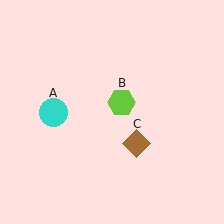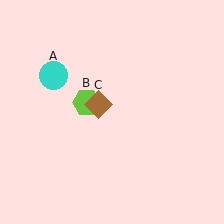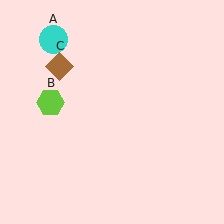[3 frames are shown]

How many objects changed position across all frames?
3 objects changed position: cyan circle (object A), lime hexagon (object B), brown diamond (object C).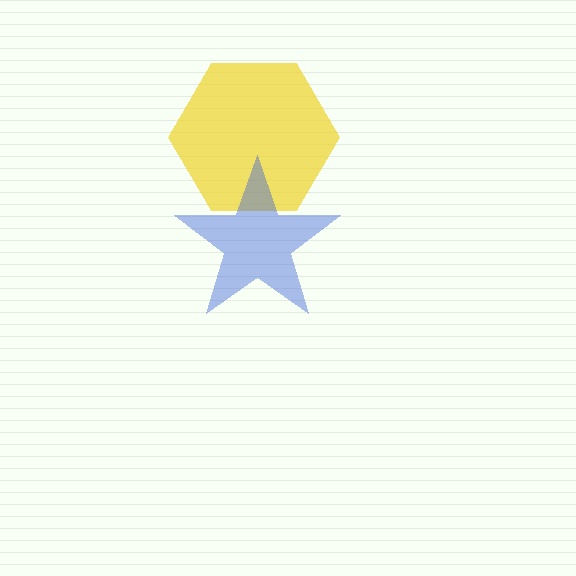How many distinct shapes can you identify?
There are 2 distinct shapes: a yellow hexagon, a blue star.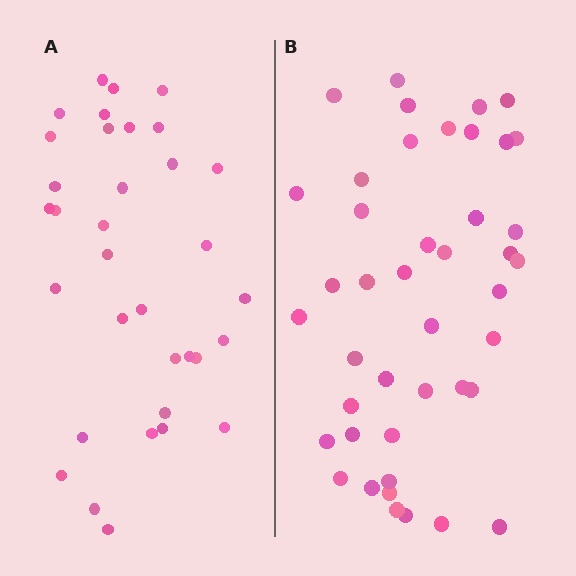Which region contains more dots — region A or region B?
Region B (the right region) has more dots.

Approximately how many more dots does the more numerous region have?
Region B has roughly 8 or so more dots than region A.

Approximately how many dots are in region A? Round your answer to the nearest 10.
About 30 dots. (The exact count is 34, which rounds to 30.)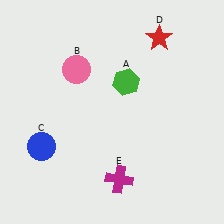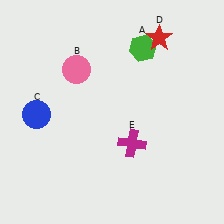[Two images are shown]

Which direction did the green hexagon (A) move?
The green hexagon (A) moved up.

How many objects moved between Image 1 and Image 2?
3 objects moved between the two images.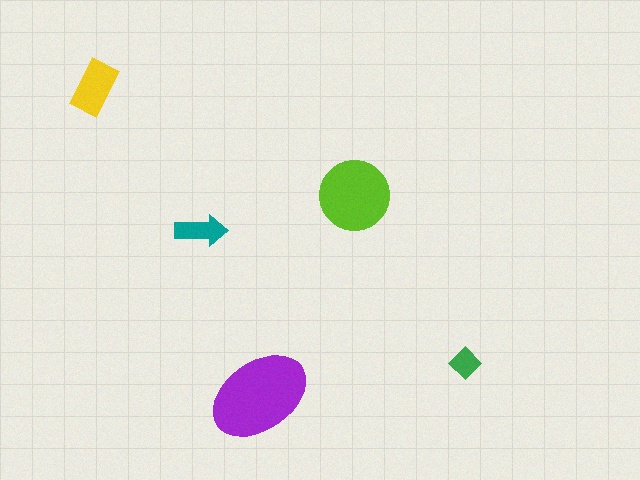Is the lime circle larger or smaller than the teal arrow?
Larger.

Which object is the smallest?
The green diamond.